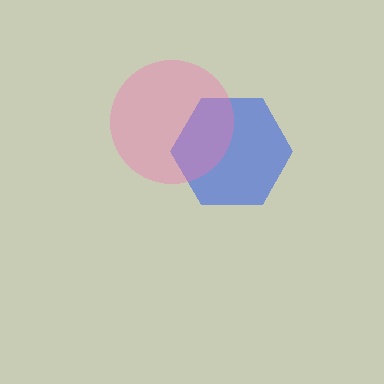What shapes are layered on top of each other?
The layered shapes are: a blue hexagon, a pink circle.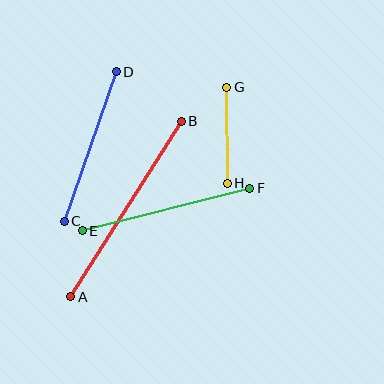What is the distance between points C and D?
The distance is approximately 158 pixels.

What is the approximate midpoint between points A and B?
The midpoint is at approximately (126, 209) pixels.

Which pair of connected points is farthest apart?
Points A and B are farthest apart.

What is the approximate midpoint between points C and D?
The midpoint is at approximately (90, 147) pixels.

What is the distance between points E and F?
The distance is approximately 173 pixels.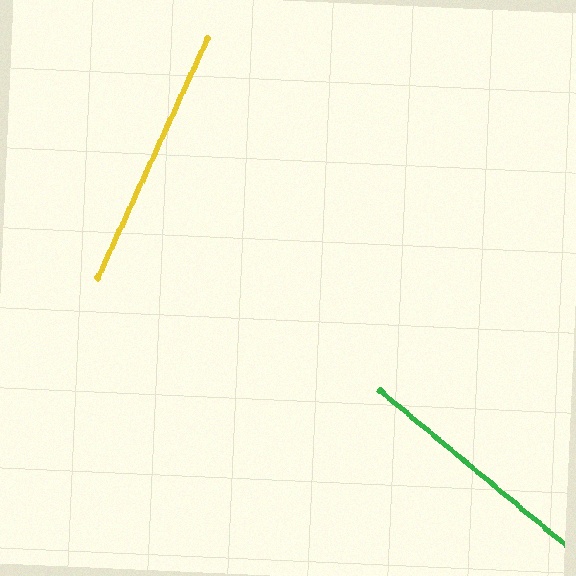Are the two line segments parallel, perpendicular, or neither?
Neither parallel nor perpendicular — they differ by about 75°.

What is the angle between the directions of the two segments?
Approximately 75 degrees.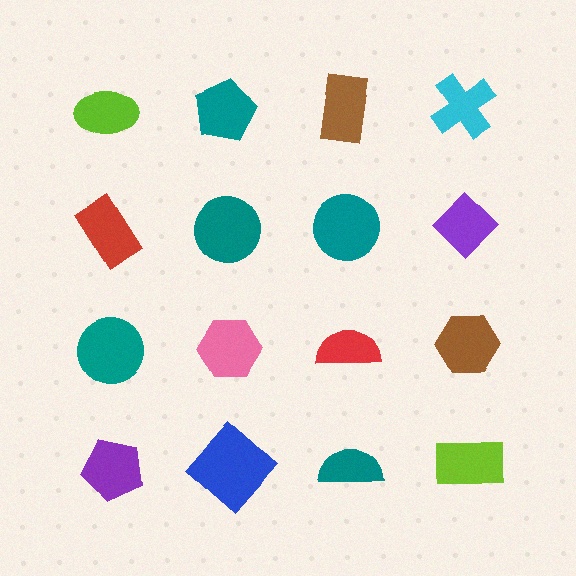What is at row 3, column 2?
A pink hexagon.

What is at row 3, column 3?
A red semicircle.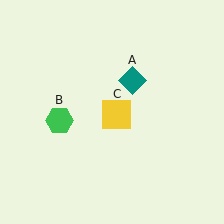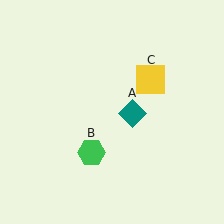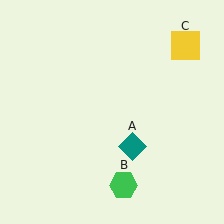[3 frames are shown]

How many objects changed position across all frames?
3 objects changed position: teal diamond (object A), green hexagon (object B), yellow square (object C).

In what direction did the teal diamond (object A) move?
The teal diamond (object A) moved down.